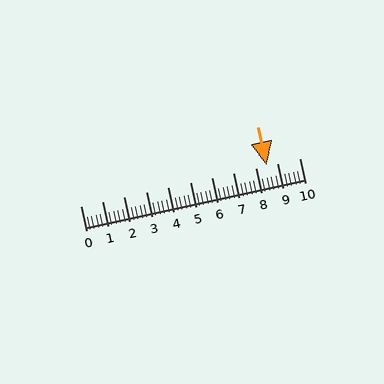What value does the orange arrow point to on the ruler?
The orange arrow points to approximately 8.5.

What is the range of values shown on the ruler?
The ruler shows values from 0 to 10.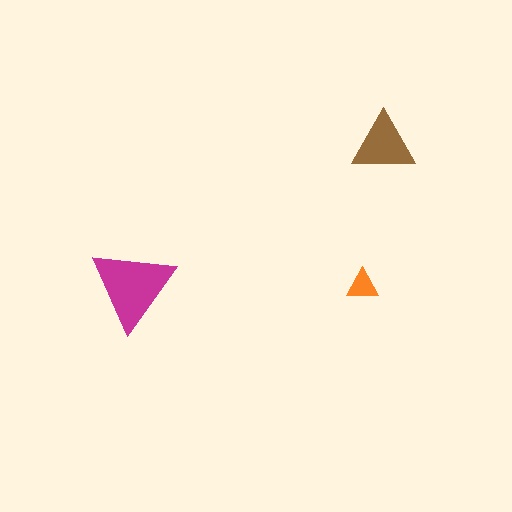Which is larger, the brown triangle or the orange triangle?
The brown one.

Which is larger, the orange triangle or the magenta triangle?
The magenta one.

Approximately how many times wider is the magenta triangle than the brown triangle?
About 1.5 times wider.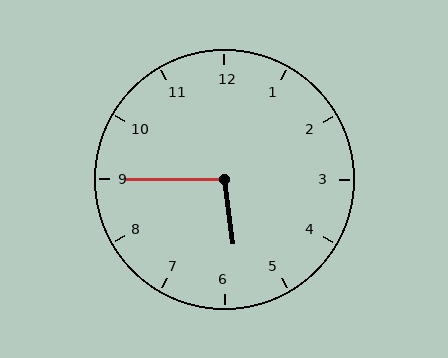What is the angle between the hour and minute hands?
Approximately 98 degrees.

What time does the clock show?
5:45.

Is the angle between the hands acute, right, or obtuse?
It is obtuse.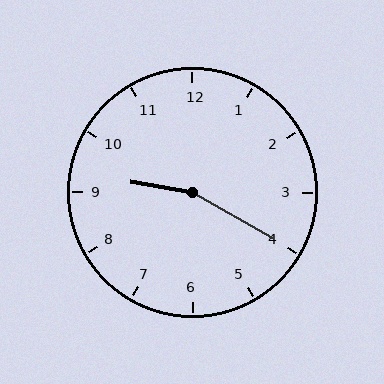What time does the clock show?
9:20.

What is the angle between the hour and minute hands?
Approximately 160 degrees.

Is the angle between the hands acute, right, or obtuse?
It is obtuse.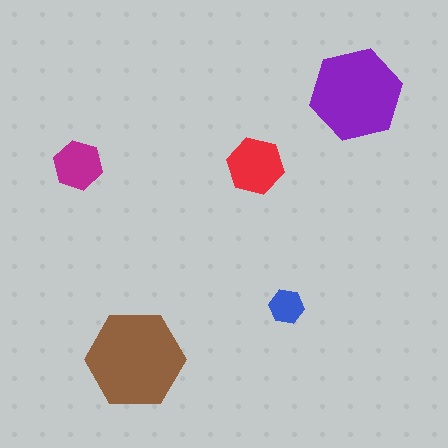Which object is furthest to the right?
The purple hexagon is rightmost.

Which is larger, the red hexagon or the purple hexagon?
The purple one.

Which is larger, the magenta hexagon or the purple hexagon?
The purple one.